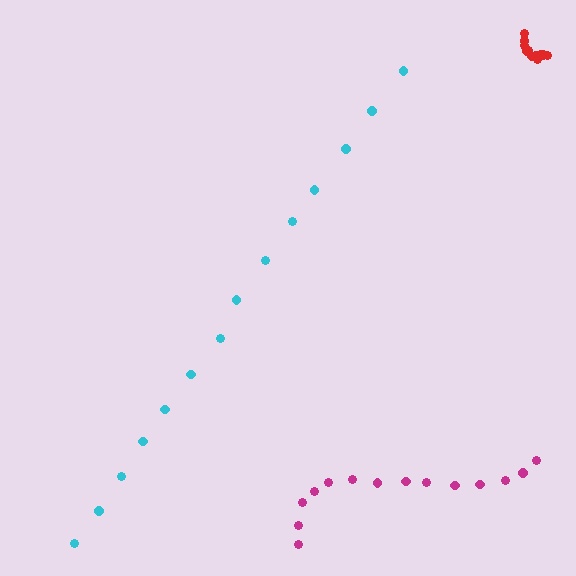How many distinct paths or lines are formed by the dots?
There are 3 distinct paths.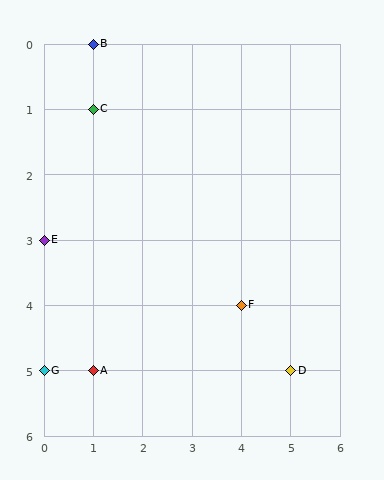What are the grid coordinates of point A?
Point A is at grid coordinates (1, 5).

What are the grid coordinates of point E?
Point E is at grid coordinates (0, 3).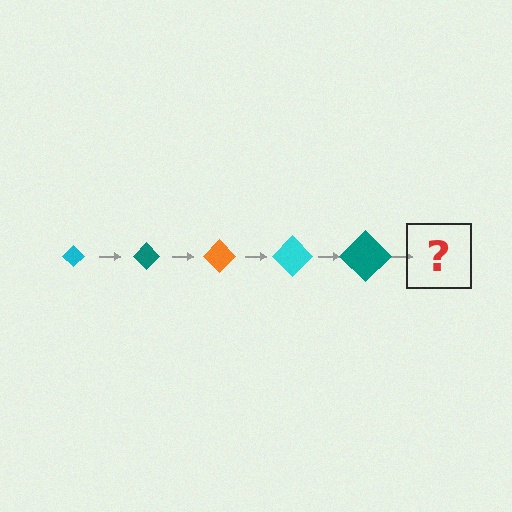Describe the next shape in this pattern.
It should be an orange diamond, larger than the previous one.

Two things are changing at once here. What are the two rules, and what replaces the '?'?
The two rules are that the diamond grows larger each step and the color cycles through cyan, teal, and orange. The '?' should be an orange diamond, larger than the previous one.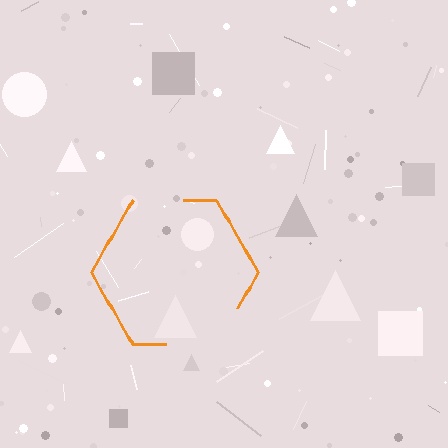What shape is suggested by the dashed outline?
The dashed outline suggests a hexagon.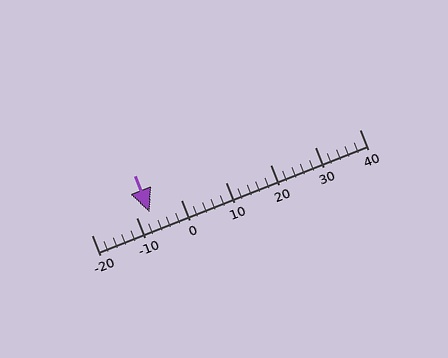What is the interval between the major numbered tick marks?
The major tick marks are spaced 10 units apart.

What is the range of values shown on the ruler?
The ruler shows values from -20 to 40.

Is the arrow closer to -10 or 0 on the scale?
The arrow is closer to -10.